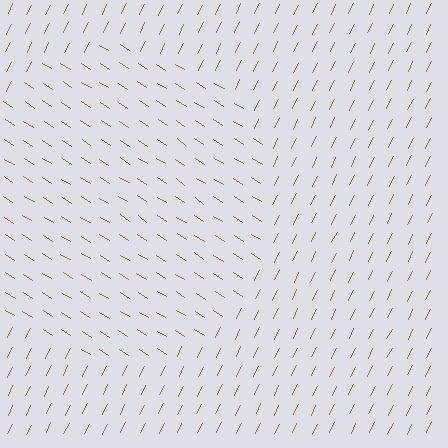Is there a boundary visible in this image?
Yes, there is a texture boundary formed by a change in line orientation.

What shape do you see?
I see a circle.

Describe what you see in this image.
The image is filled with small brown line segments. A circle region in the image has lines oriented differently from the surrounding lines, creating a visible texture boundary.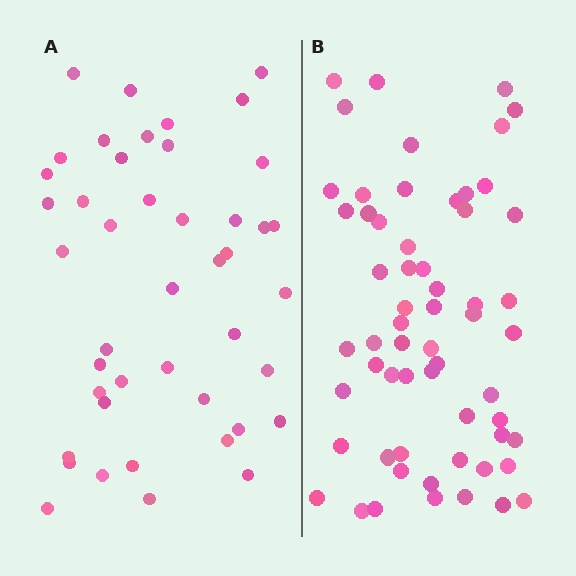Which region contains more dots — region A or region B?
Region B (the right region) has more dots.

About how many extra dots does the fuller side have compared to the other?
Region B has approximately 15 more dots than region A.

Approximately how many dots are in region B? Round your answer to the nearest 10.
About 60 dots.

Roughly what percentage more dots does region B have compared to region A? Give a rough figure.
About 35% more.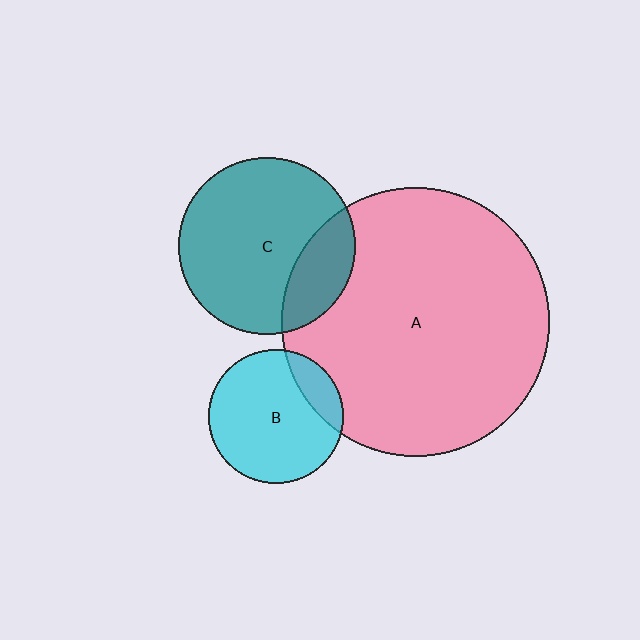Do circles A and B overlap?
Yes.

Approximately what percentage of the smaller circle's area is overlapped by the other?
Approximately 15%.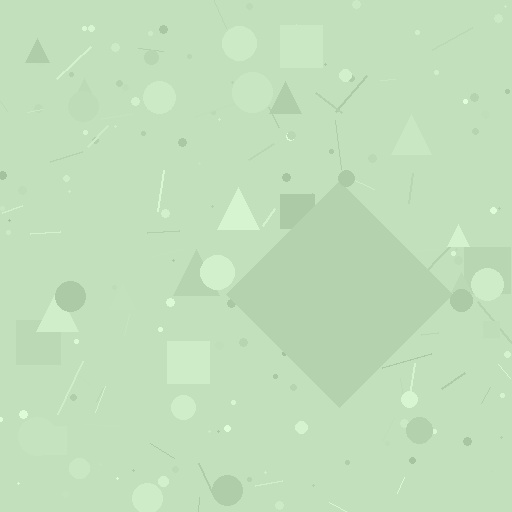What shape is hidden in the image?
A diamond is hidden in the image.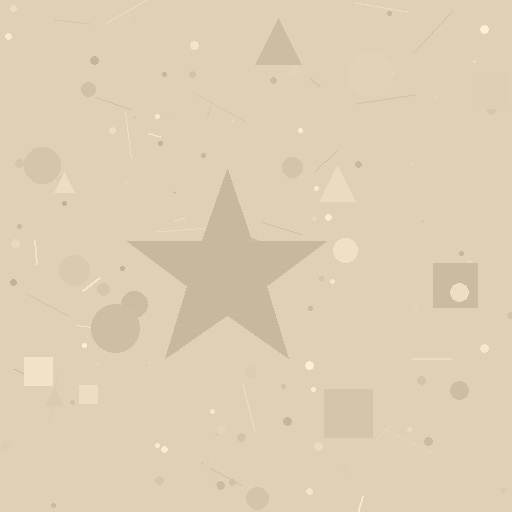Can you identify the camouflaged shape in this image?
The camouflaged shape is a star.